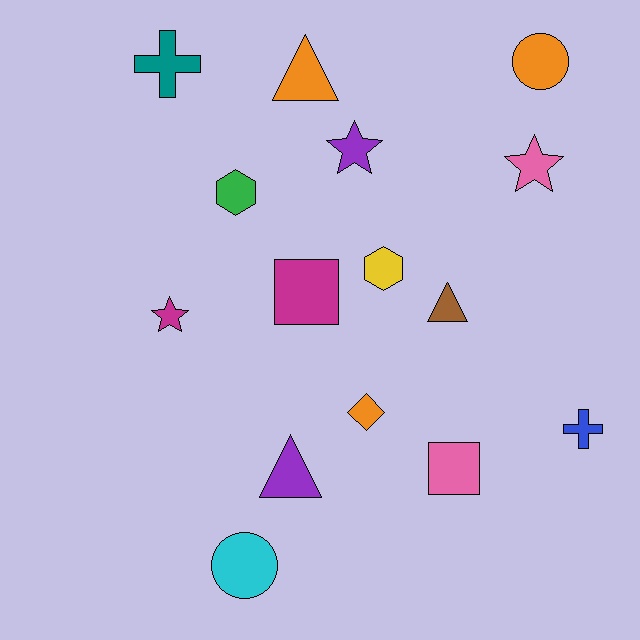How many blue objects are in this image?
There is 1 blue object.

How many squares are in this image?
There are 2 squares.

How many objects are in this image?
There are 15 objects.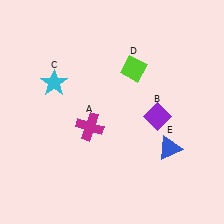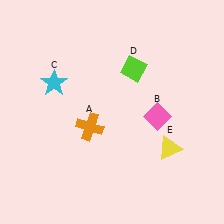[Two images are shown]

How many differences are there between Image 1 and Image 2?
There are 3 differences between the two images.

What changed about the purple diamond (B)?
In Image 1, B is purple. In Image 2, it changed to pink.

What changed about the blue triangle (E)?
In Image 1, E is blue. In Image 2, it changed to yellow.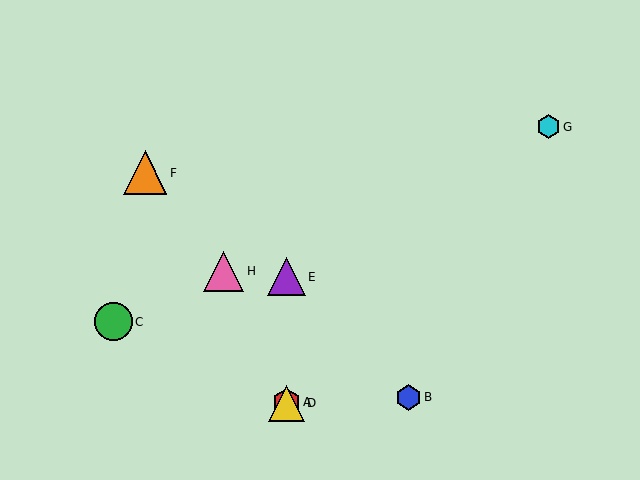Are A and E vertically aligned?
Yes, both are at x≈286.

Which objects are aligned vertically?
Objects A, D, E are aligned vertically.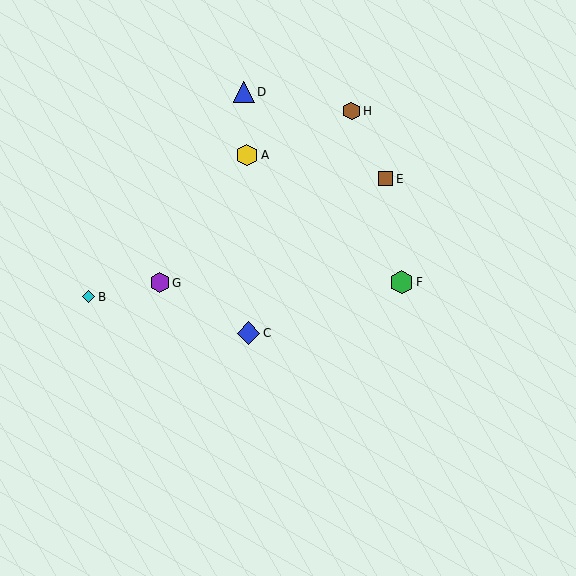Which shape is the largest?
The green hexagon (labeled F) is the largest.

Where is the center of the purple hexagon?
The center of the purple hexagon is at (160, 283).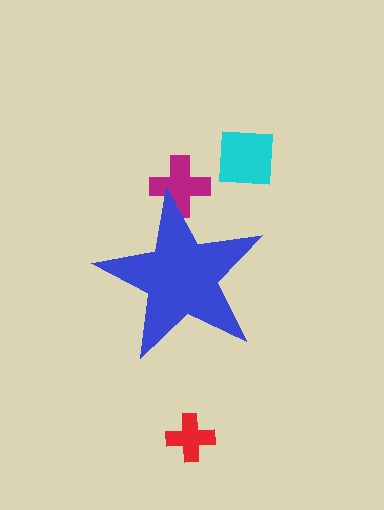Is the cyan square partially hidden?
No, the cyan square is fully visible.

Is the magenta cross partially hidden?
Yes, the magenta cross is partially hidden behind the blue star.